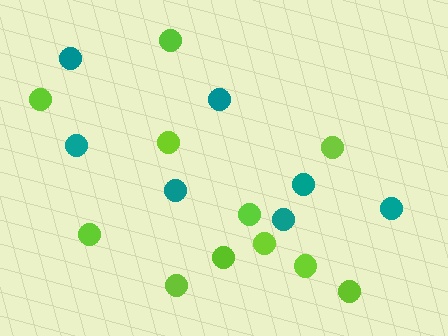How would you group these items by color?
There are 2 groups: one group of lime circles (11) and one group of teal circles (7).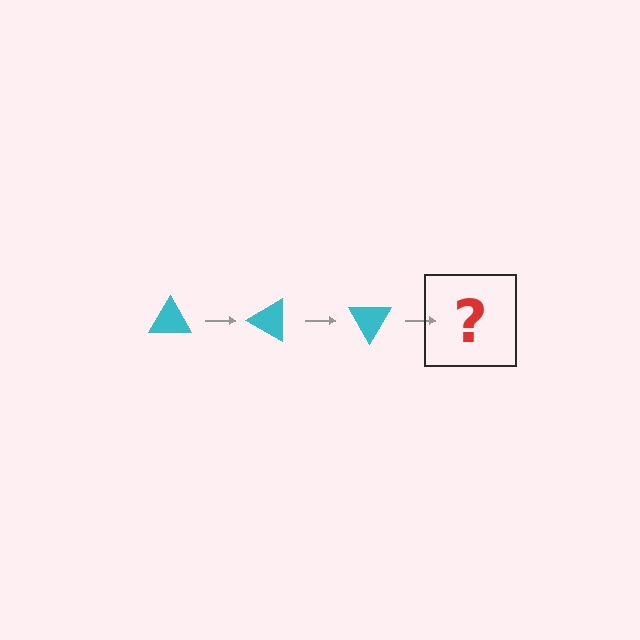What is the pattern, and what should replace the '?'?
The pattern is that the triangle rotates 30 degrees each step. The '?' should be a cyan triangle rotated 90 degrees.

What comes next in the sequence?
The next element should be a cyan triangle rotated 90 degrees.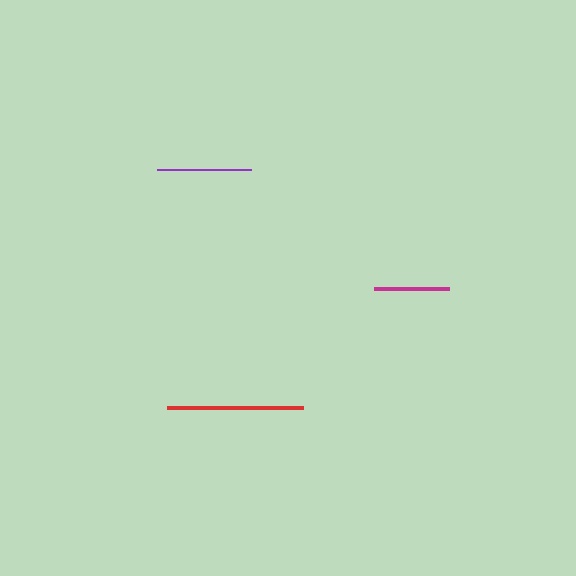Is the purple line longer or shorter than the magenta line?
The purple line is longer than the magenta line.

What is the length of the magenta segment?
The magenta segment is approximately 74 pixels long.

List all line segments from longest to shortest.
From longest to shortest: red, purple, magenta.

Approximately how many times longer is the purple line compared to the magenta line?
The purple line is approximately 1.3 times the length of the magenta line.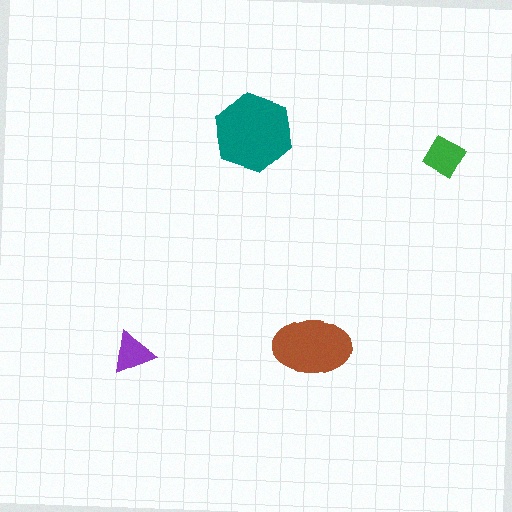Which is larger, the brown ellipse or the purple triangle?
The brown ellipse.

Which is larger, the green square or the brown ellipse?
The brown ellipse.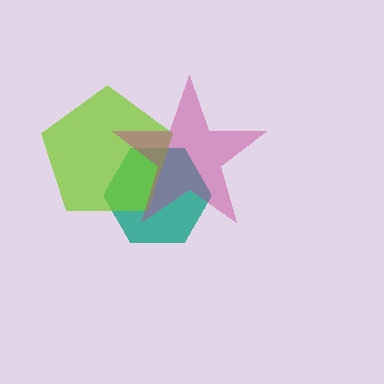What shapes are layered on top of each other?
The layered shapes are: a teal hexagon, a lime pentagon, a magenta star.